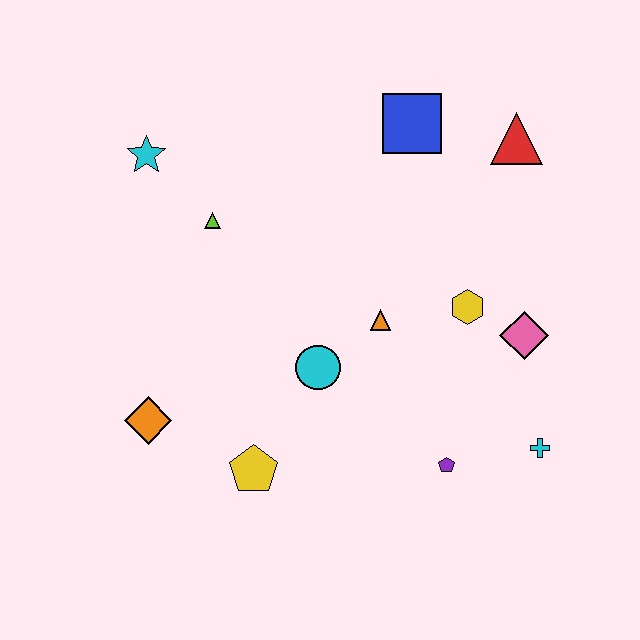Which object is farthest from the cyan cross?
The cyan star is farthest from the cyan cross.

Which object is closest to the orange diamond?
The yellow pentagon is closest to the orange diamond.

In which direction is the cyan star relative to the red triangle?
The cyan star is to the left of the red triangle.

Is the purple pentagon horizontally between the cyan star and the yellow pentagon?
No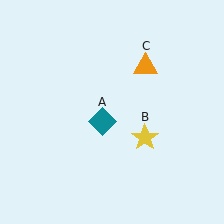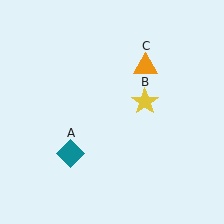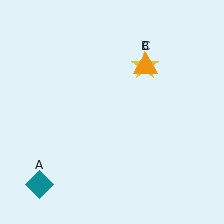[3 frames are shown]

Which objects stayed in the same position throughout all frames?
Orange triangle (object C) remained stationary.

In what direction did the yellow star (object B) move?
The yellow star (object B) moved up.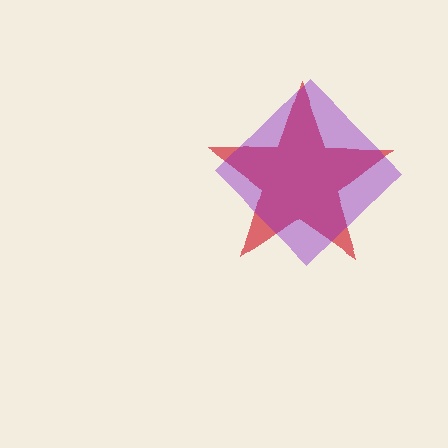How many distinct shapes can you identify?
There are 2 distinct shapes: a red star, a purple diamond.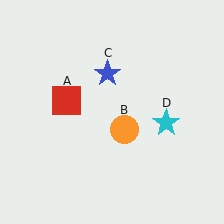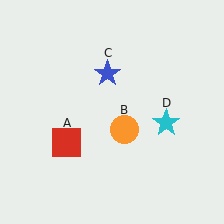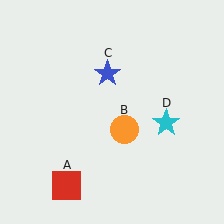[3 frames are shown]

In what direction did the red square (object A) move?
The red square (object A) moved down.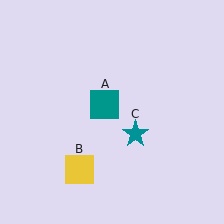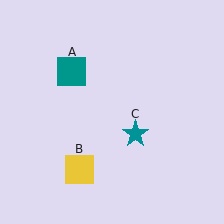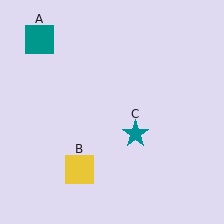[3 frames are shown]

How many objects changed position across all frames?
1 object changed position: teal square (object A).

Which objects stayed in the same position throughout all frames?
Yellow square (object B) and teal star (object C) remained stationary.